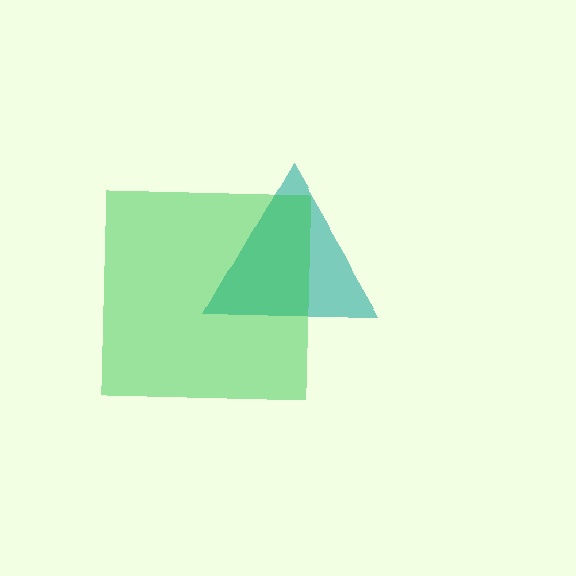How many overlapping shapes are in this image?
There are 2 overlapping shapes in the image.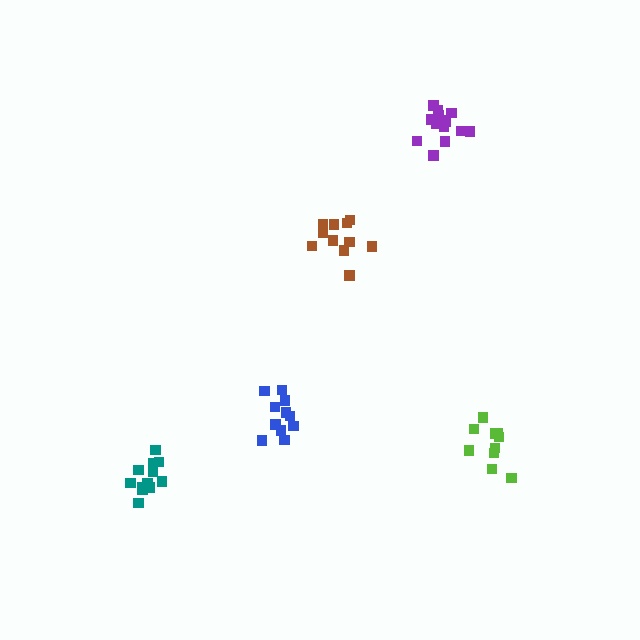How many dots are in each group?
Group 1: 11 dots, Group 2: 10 dots, Group 3: 15 dots, Group 4: 11 dots, Group 5: 12 dots (59 total).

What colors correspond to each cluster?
The clusters are colored: blue, lime, purple, brown, teal.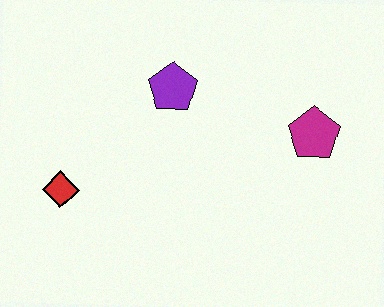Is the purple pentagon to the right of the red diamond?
Yes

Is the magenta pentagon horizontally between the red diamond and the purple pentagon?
No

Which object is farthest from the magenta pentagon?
The red diamond is farthest from the magenta pentagon.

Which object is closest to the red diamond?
The purple pentagon is closest to the red diamond.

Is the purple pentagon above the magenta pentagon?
Yes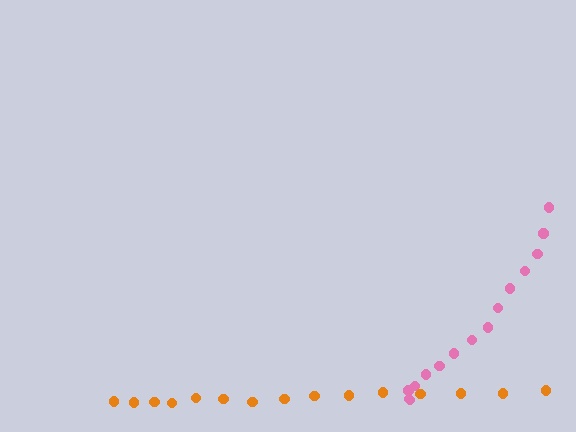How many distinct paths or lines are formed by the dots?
There are 2 distinct paths.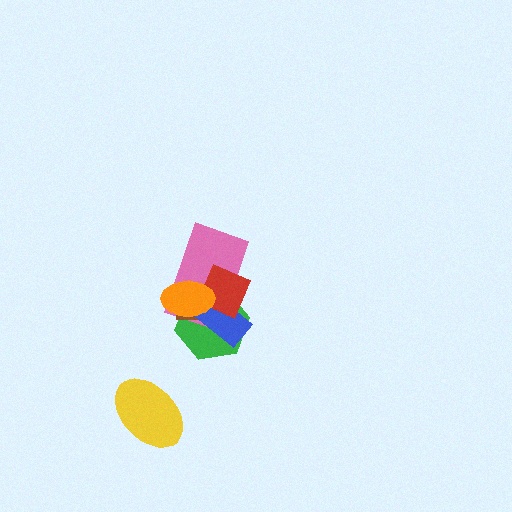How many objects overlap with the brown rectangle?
5 objects overlap with the brown rectangle.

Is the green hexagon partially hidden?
Yes, it is partially covered by another shape.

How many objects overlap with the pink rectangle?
5 objects overlap with the pink rectangle.